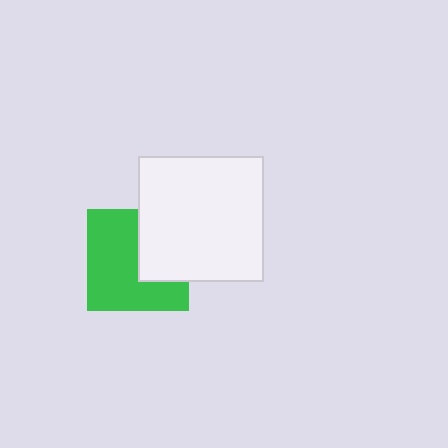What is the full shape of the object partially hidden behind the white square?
The partially hidden object is a green square.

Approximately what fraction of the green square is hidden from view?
Roughly 36% of the green square is hidden behind the white square.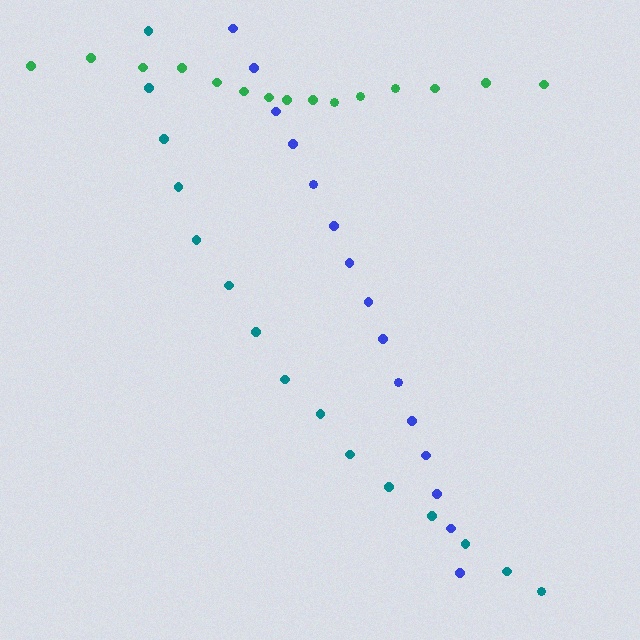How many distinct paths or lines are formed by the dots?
There are 3 distinct paths.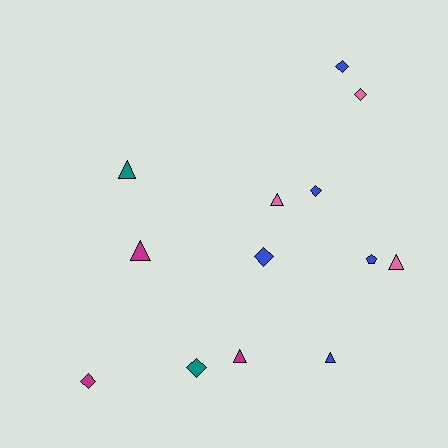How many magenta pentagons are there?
There are no magenta pentagons.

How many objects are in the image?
There are 13 objects.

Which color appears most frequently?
Blue, with 5 objects.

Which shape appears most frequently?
Diamond, with 6 objects.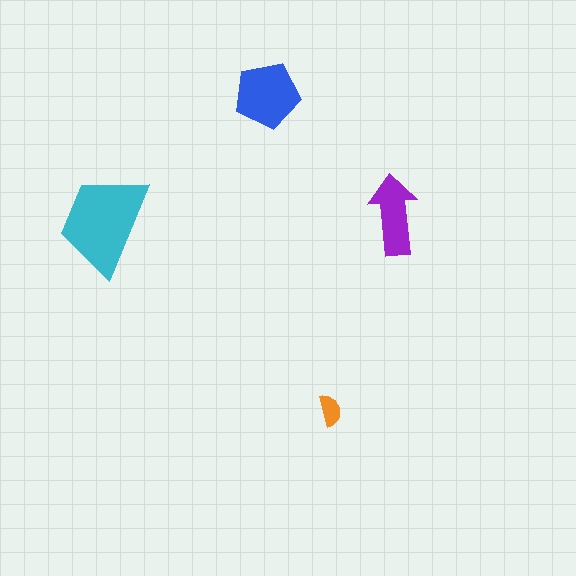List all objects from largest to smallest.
The cyan trapezoid, the blue pentagon, the purple arrow, the orange semicircle.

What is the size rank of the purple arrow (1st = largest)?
3rd.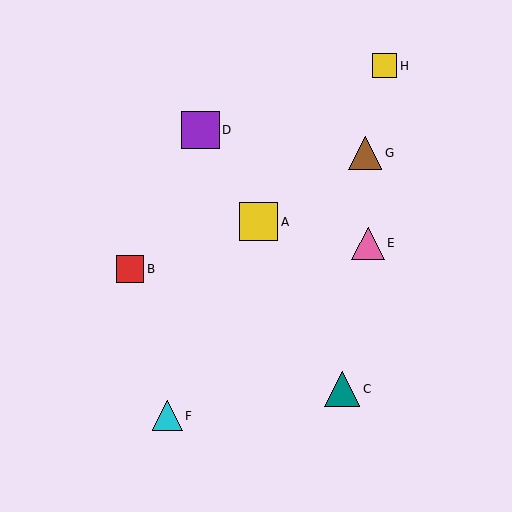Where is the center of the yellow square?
The center of the yellow square is at (259, 222).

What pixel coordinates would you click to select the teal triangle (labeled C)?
Click at (342, 389) to select the teal triangle C.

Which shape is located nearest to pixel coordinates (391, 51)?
The yellow square (labeled H) at (384, 66) is nearest to that location.